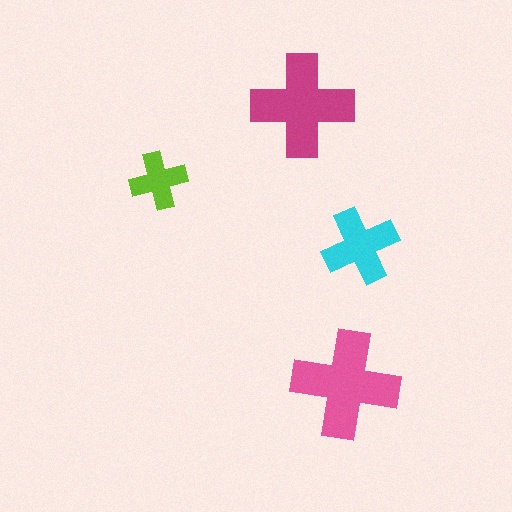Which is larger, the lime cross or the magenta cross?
The magenta one.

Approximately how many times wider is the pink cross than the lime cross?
About 2 times wider.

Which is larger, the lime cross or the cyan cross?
The cyan one.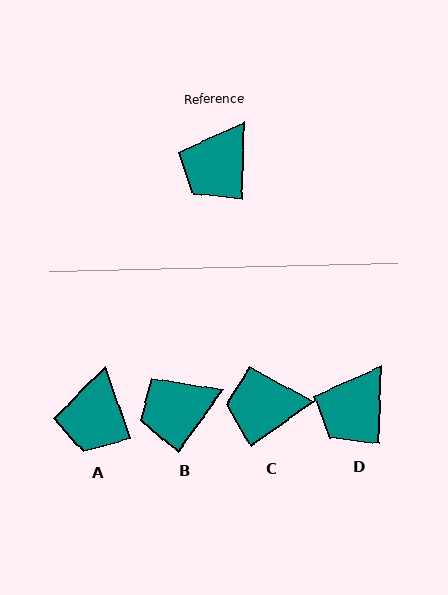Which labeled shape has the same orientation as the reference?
D.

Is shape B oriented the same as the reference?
No, it is off by about 34 degrees.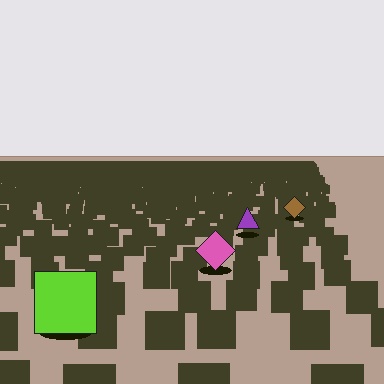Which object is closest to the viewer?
The lime square is closest. The texture marks near it are larger and more spread out.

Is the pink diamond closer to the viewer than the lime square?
No. The lime square is closer — you can tell from the texture gradient: the ground texture is coarser near it.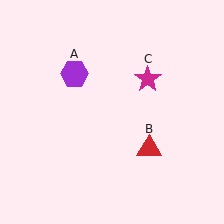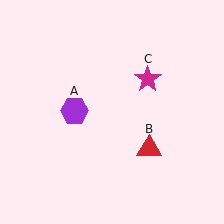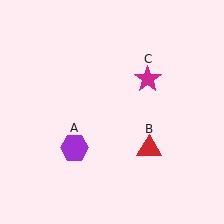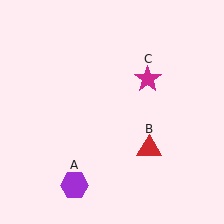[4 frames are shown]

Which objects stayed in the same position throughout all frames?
Red triangle (object B) and magenta star (object C) remained stationary.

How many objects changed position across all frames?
1 object changed position: purple hexagon (object A).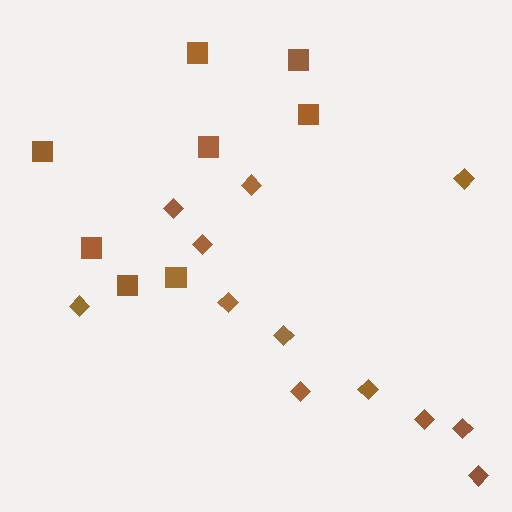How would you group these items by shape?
There are 2 groups: one group of squares (8) and one group of diamonds (12).